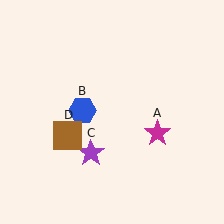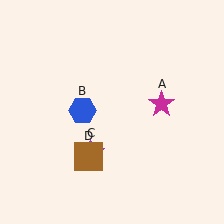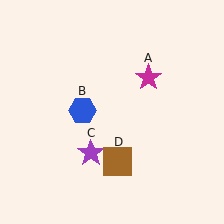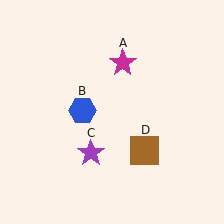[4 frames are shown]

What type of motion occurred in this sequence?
The magenta star (object A), brown square (object D) rotated counterclockwise around the center of the scene.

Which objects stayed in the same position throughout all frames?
Blue hexagon (object B) and purple star (object C) remained stationary.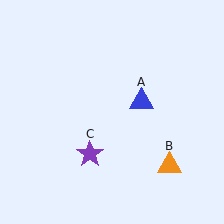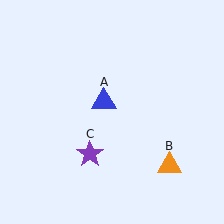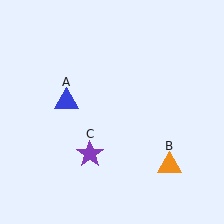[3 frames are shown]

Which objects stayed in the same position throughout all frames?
Orange triangle (object B) and purple star (object C) remained stationary.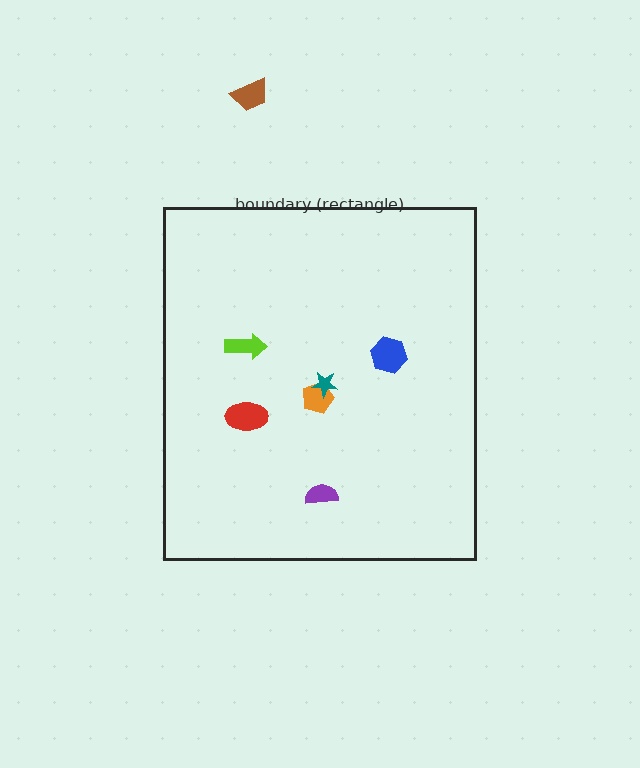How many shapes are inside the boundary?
6 inside, 1 outside.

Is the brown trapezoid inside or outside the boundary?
Outside.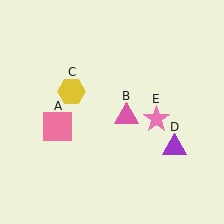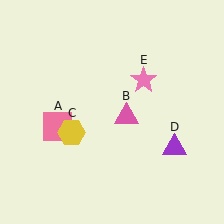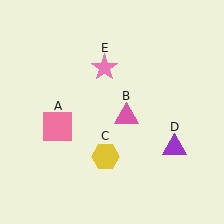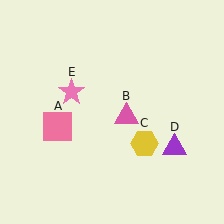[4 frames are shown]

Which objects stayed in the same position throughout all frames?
Pink square (object A) and pink triangle (object B) and purple triangle (object D) remained stationary.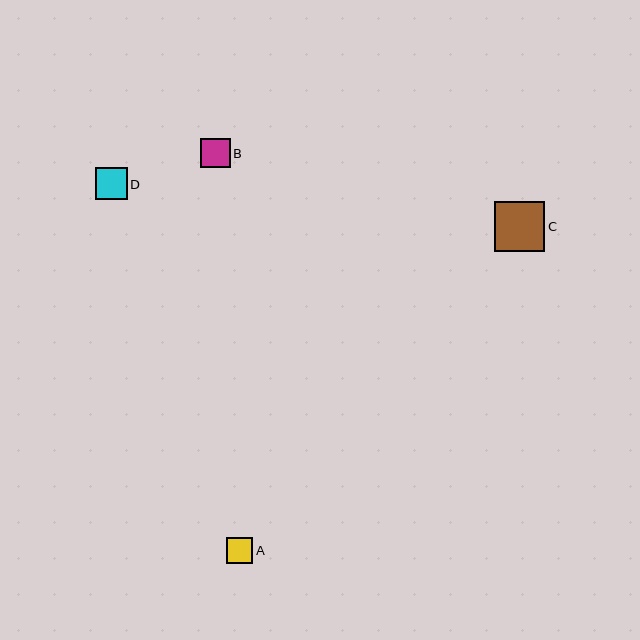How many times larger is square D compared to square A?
Square D is approximately 1.2 times the size of square A.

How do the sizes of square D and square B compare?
Square D and square B are approximately the same size.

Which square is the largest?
Square C is the largest with a size of approximately 50 pixels.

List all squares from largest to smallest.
From largest to smallest: C, D, B, A.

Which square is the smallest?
Square A is the smallest with a size of approximately 26 pixels.